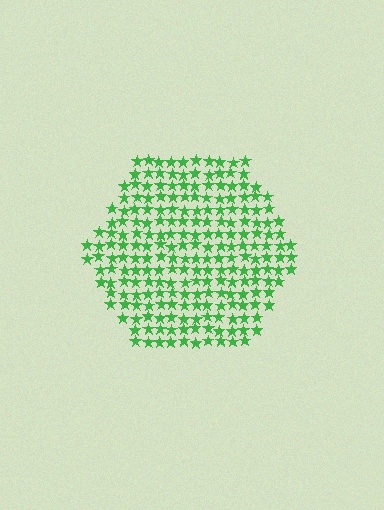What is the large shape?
The large shape is a hexagon.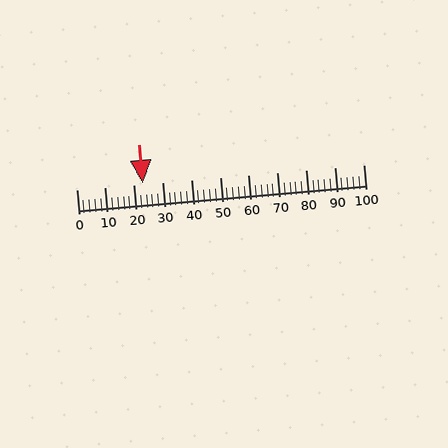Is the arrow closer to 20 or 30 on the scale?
The arrow is closer to 20.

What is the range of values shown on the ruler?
The ruler shows values from 0 to 100.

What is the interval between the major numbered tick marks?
The major tick marks are spaced 10 units apart.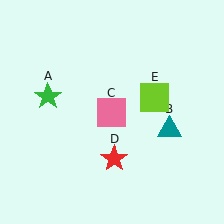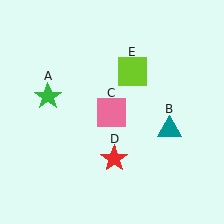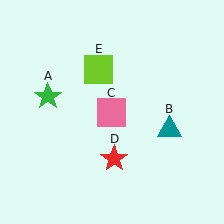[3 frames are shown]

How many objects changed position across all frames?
1 object changed position: lime square (object E).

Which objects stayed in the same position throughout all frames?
Green star (object A) and teal triangle (object B) and pink square (object C) and red star (object D) remained stationary.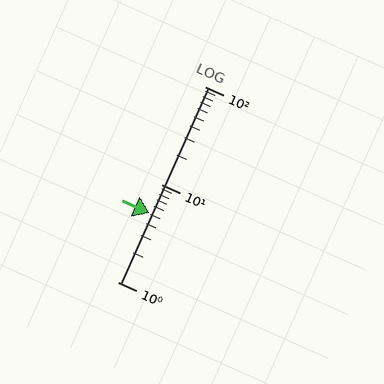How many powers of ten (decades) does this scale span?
The scale spans 2 decades, from 1 to 100.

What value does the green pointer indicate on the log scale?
The pointer indicates approximately 5.1.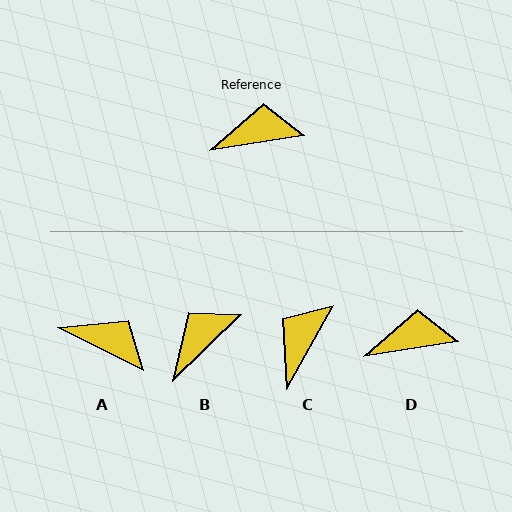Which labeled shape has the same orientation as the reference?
D.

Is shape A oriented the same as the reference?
No, it is off by about 35 degrees.